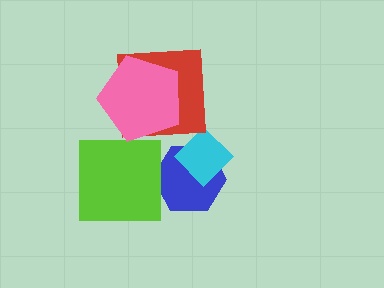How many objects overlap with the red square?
1 object overlaps with the red square.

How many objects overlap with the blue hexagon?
2 objects overlap with the blue hexagon.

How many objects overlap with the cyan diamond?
1 object overlaps with the cyan diamond.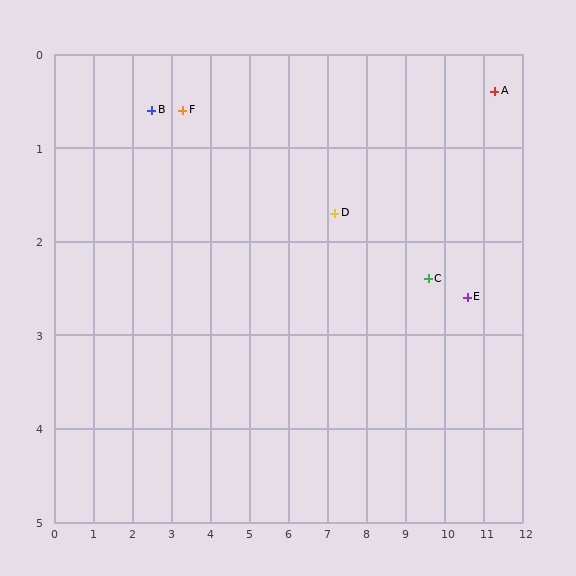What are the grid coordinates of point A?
Point A is at approximately (11.3, 0.4).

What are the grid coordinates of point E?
Point E is at approximately (10.6, 2.6).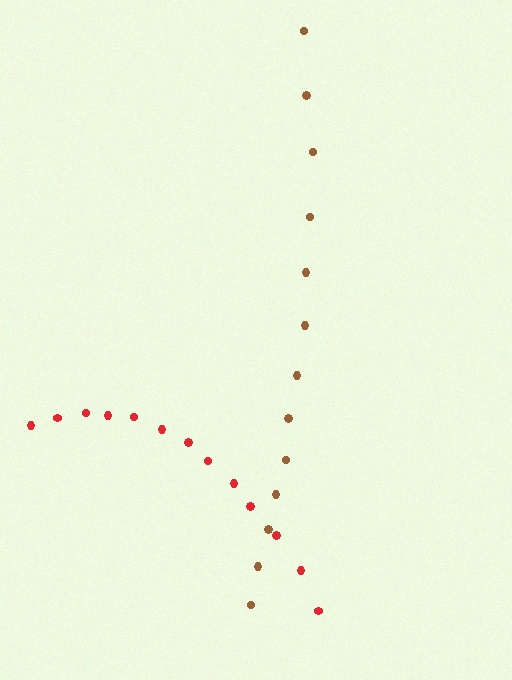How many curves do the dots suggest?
There are 2 distinct paths.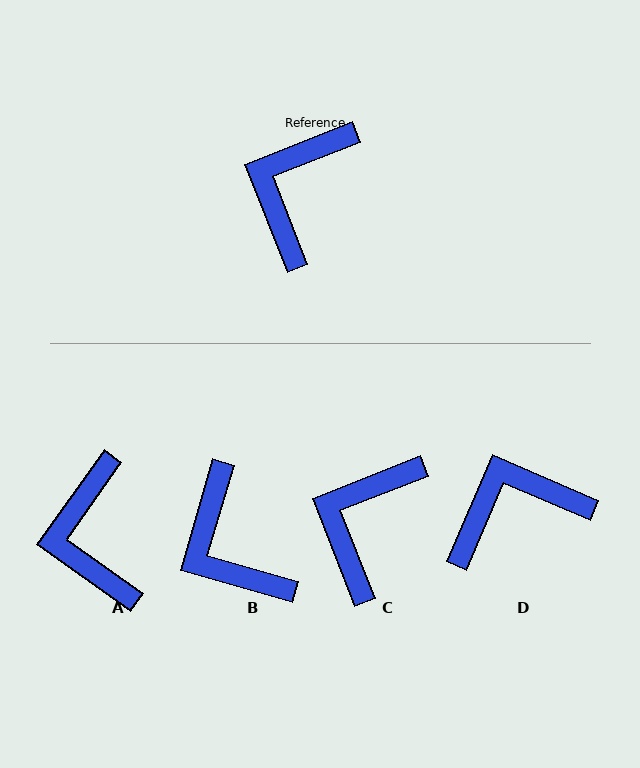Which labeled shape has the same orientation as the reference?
C.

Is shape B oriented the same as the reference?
No, it is off by about 52 degrees.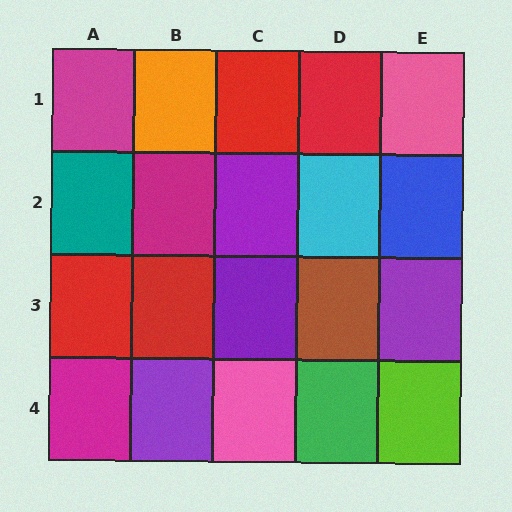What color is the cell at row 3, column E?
Purple.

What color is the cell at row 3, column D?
Brown.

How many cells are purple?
4 cells are purple.